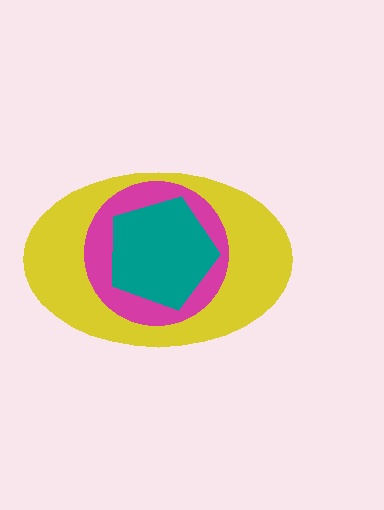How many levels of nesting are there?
3.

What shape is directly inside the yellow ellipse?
The magenta circle.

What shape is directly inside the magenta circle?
The teal pentagon.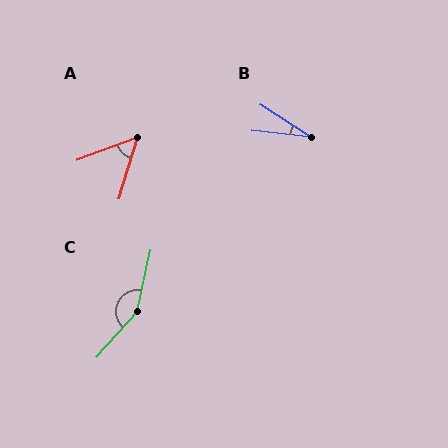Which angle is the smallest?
B, at approximately 26 degrees.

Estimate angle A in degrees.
Approximately 53 degrees.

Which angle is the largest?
C, at approximately 150 degrees.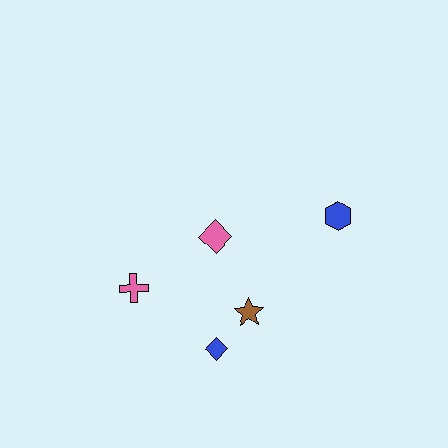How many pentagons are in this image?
There are no pentagons.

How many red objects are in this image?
There are no red objects.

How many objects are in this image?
There are 5 objects.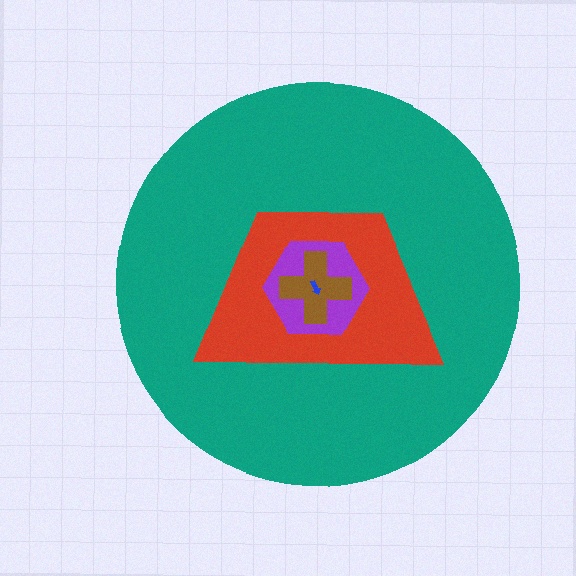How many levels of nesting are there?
5.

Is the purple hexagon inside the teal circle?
Yes.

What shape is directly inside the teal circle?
The red trapezoid.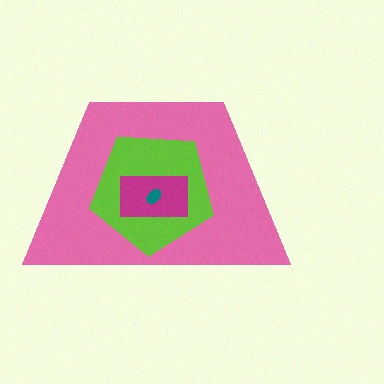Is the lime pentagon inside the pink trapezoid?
Yes.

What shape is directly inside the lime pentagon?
The magenta rectangle.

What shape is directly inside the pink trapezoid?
The lime pentagon.